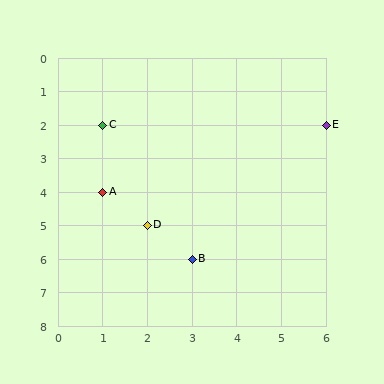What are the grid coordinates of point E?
Point E is at grid coordinates (6, 2).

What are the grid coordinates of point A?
Point A is at grid coordinates (1, 4).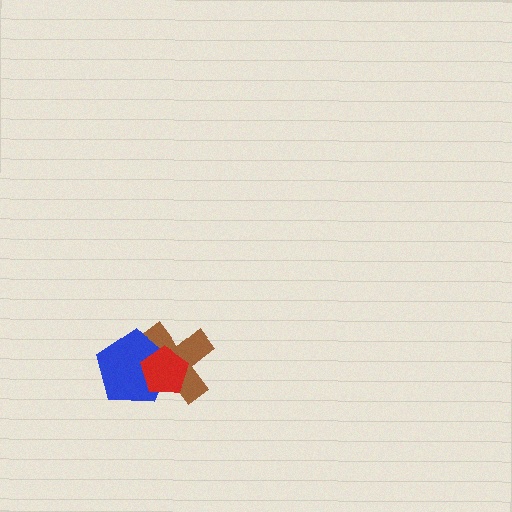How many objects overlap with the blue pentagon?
2 objects overlap with the blue pentagon.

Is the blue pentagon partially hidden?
Yes, it is partially covered by another shape.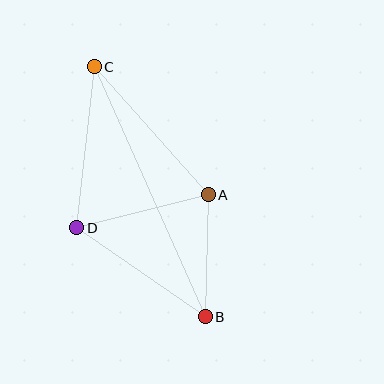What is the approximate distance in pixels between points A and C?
The distance between A and C is approximately 172 pixels.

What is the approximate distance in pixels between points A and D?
The distance between A and D is approximately 135 pixels.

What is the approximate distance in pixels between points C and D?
The distance between C and D is approximately 162 pixels.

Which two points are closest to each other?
Points A and B are closest to each other.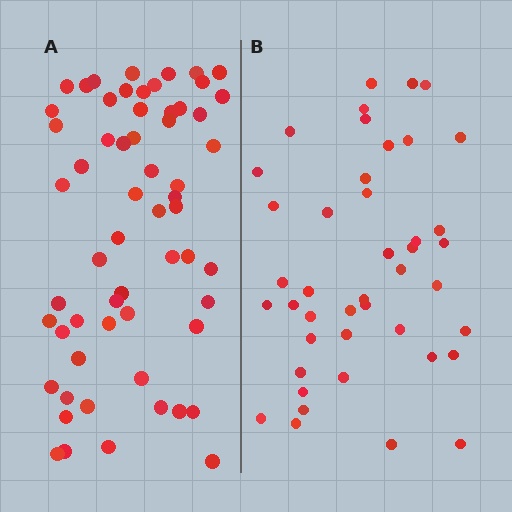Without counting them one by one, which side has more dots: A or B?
Region A (the left region) has more dots.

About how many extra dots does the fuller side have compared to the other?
Region A has approximately 15 more dots than region B.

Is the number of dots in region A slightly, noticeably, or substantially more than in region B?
Region A has noticeably more, but not dramatically so. The ratio is roughly 1.4 to 1.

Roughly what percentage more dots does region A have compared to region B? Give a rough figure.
About 40% more.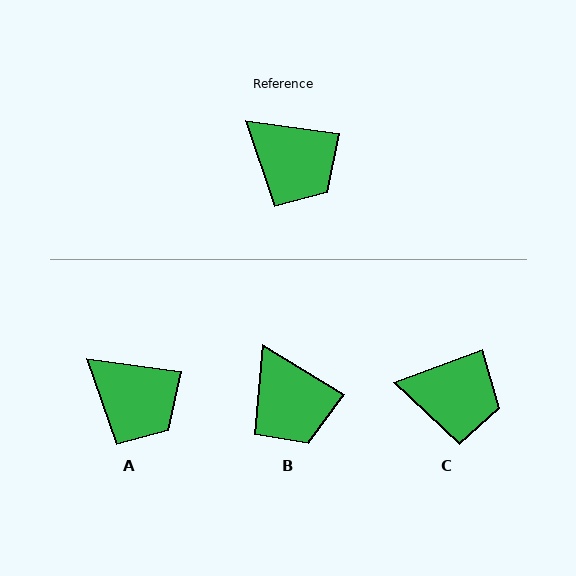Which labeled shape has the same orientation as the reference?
A.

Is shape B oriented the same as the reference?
No, it is off by about 24 degrees.